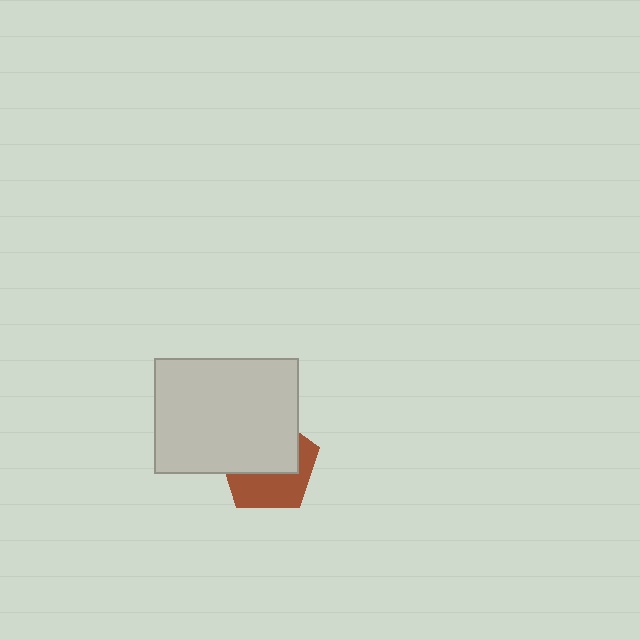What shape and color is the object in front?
The object in front is a light gray rectangle.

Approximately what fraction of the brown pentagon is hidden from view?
Roughly 55% of the brown pentagon is hidden behind the light gray rectangle.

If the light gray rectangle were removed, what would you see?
You would see the complete brown pentagon.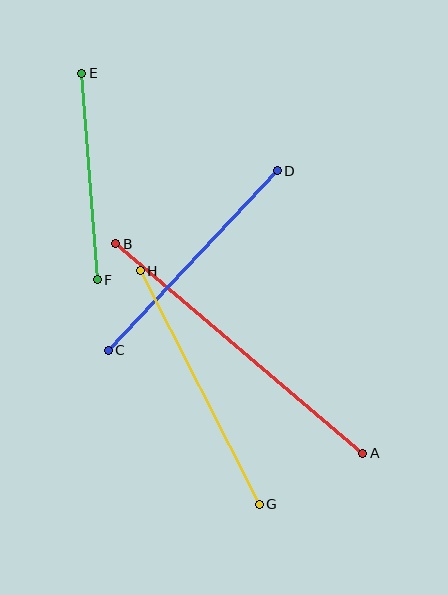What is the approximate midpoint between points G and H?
The midpoint is at approximately (200, 387) pixels.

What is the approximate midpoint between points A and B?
The midpoint is at approximately (239, 349) pixels.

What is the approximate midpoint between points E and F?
The midpoint is at approximately (90, 176) pixels.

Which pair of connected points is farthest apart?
Points A and B are farthest apart.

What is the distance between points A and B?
The distance is approximately 324 pixels.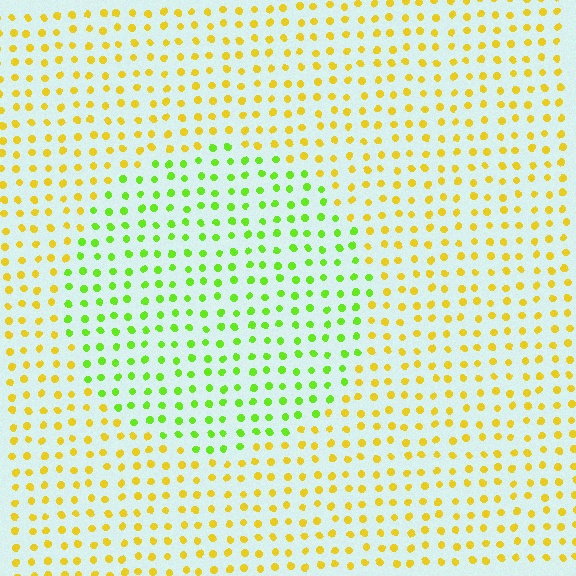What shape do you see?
I see a circle.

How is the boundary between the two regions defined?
The boundary is defined purely by a slight shift in hue (about 48 degrees). Spacing, size, and orientation are identical on both sides.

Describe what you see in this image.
The image is filled with small yellow elements in a uniform arrangement. A circle-shaped region is visible where the elements are tinted to a slightly different hue, forming a subtle color boundary.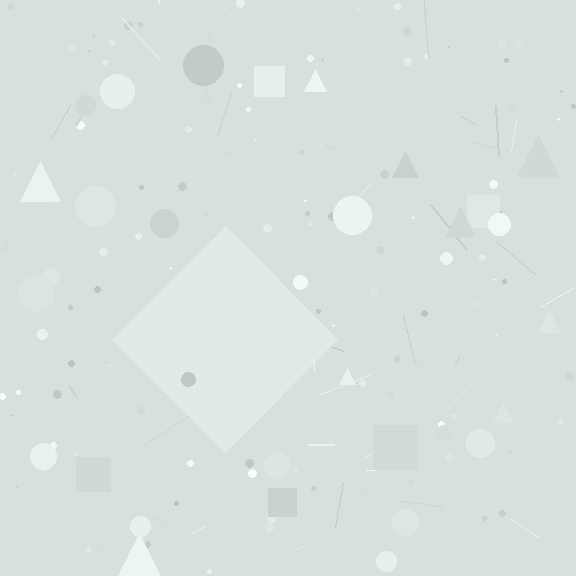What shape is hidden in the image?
A diamond is hidden in the image.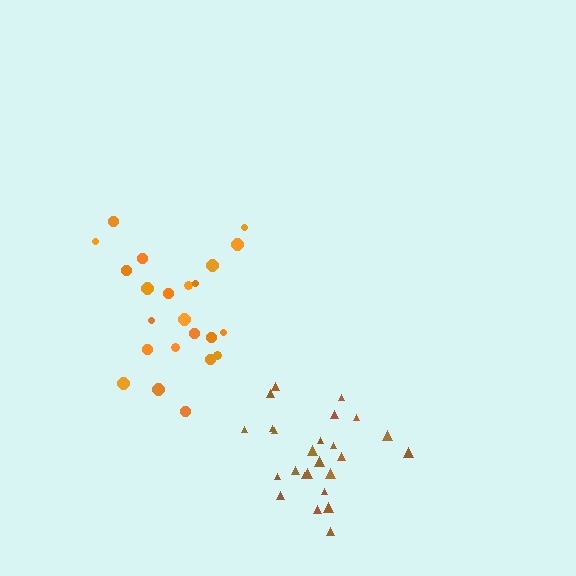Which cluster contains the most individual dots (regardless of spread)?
Brown (25).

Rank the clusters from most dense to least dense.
brown, orange.